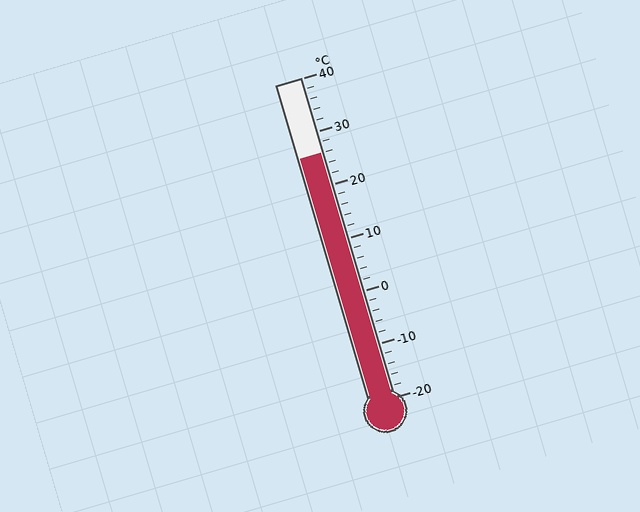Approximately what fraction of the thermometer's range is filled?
The thermometer is filled to approximately 75% of its range.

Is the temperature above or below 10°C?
The temperature is above 10°C.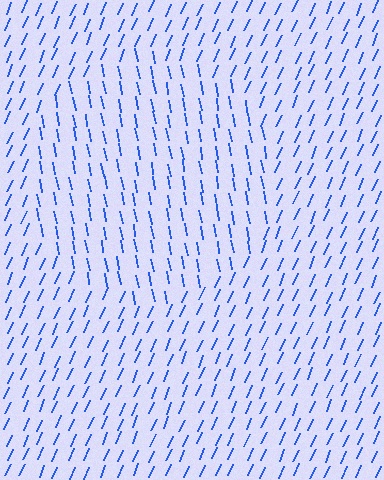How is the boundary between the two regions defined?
The boundary is defined purely by a change in line orientation (approximately 34 degrees difference). All lines are the same color and thickness.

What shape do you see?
I see a circle.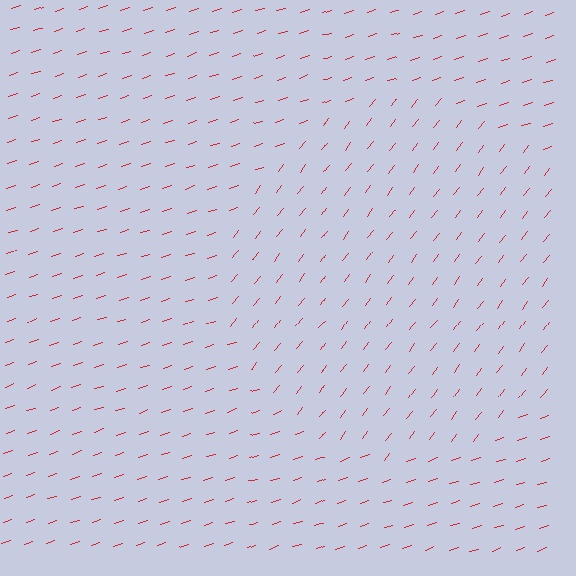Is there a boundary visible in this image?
Yes, there is a texture boundary formed by a change in line orientation.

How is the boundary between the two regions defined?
The boundary is defined purely by a change in line orientation (approximately 35 degrees difference). All lines are the same color and thickness.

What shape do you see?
I see a circle.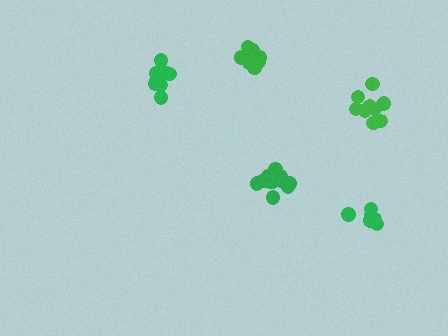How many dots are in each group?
Group 1: 10 dots, Group 2: 7 dots, Group 3: 8 dots, Group 4: 12 dots, Group 5: 12 dots (49 total).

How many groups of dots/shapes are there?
There are 5 groups.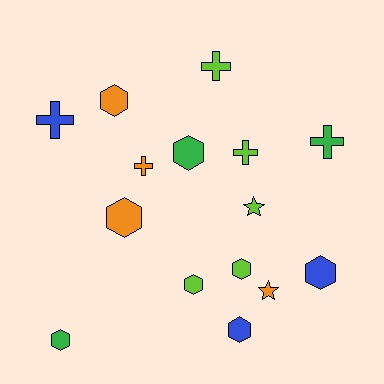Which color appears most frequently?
Lime, with 5 objects.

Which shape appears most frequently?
Hexagon, with 8 objects.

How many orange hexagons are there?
There are 2 orange hexagons.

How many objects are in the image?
There are 15 objects.